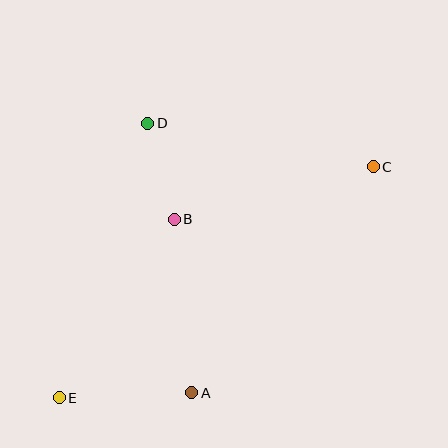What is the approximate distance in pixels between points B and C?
The distance between B and C is approximately 206 pixels.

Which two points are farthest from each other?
Points C and E are farthest from each other.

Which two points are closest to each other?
Points B and D are closest to each other.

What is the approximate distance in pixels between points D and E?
The distance between D and E is approximately 289 pixels.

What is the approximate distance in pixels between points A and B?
The distance between A and B is approximately 175 pixels.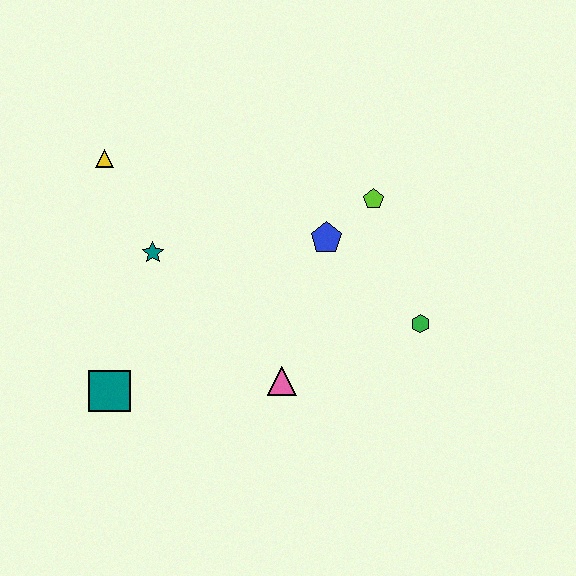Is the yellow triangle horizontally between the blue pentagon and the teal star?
No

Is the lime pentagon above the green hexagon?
Yes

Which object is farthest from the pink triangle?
The yellow triangle is farthest from the pink triangle.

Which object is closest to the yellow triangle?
The teal star is closest to the yellow triangle.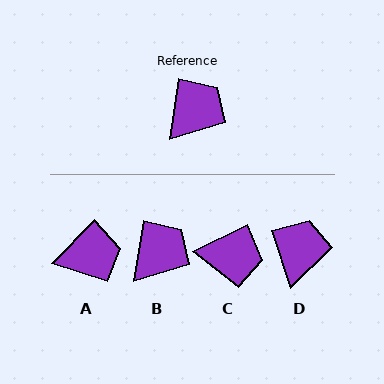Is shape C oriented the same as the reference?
No, it is off by about 55 degrees.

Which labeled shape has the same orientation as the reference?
B.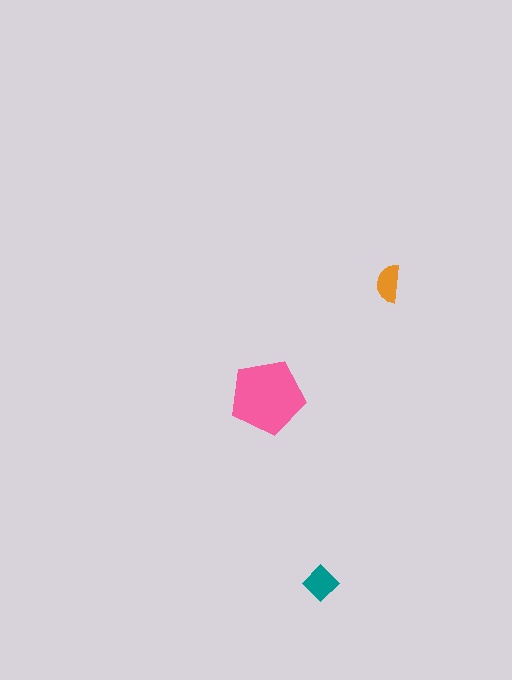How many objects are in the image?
There are 3 objects in the image.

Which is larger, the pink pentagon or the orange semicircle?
The pink pentagon.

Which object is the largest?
The pink pentagon.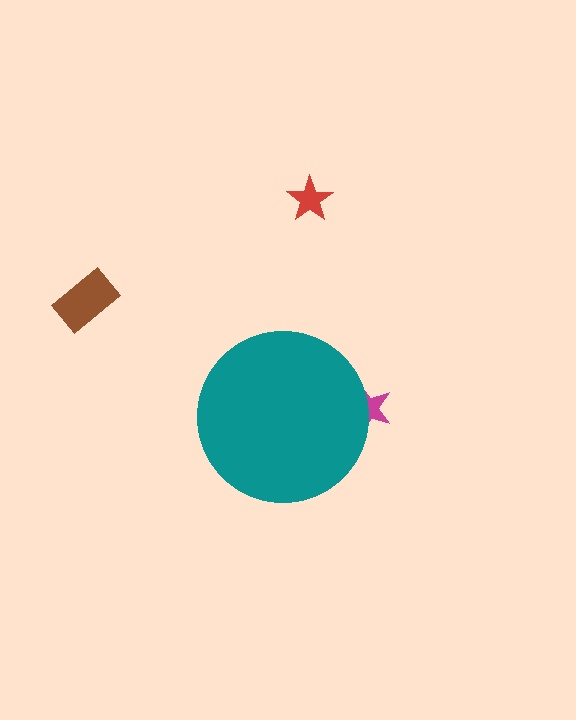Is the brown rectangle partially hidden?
No, the brown rectangle is fully visible.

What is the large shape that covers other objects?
A teal circle.